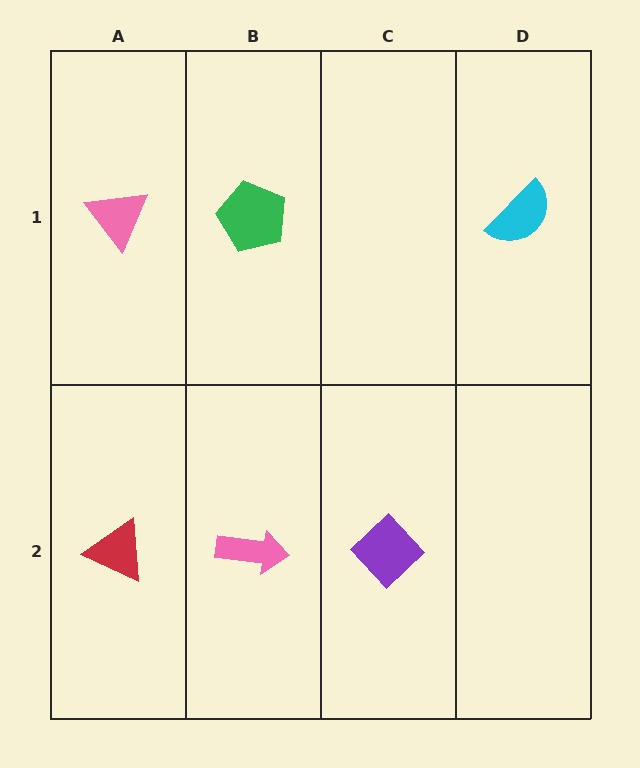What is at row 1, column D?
A cyan semicircle.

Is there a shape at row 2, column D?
No, that cell is empty.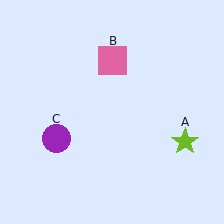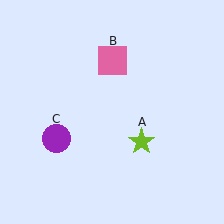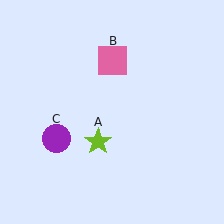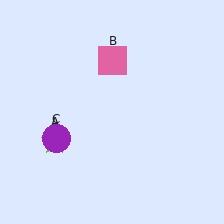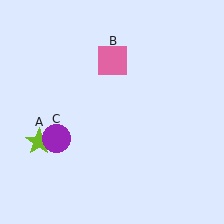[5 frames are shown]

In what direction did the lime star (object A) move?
The lime star (object A) moved left.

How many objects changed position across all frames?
1 object changed position: lime star (object A).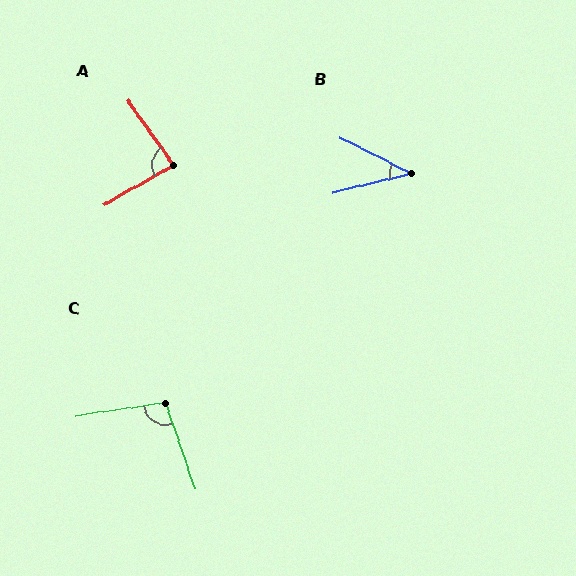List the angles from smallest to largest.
B (40°), A (84°), C (101°).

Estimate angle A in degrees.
Approximately 84 degrees.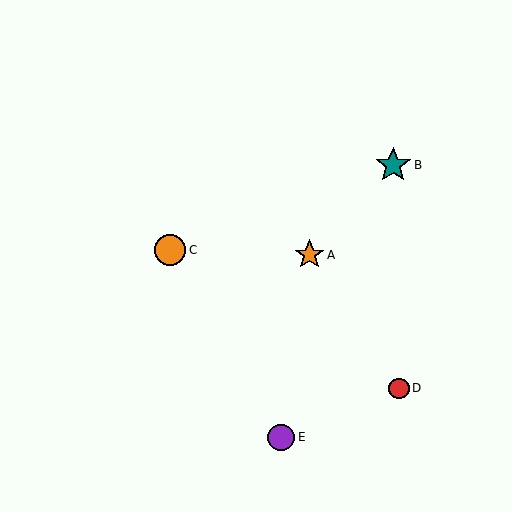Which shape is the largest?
The teal star (labeled B) is the largest.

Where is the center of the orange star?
The center of the orange star is at (309, 255).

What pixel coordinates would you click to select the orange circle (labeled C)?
Click at (170, 250) to select the orange circle C.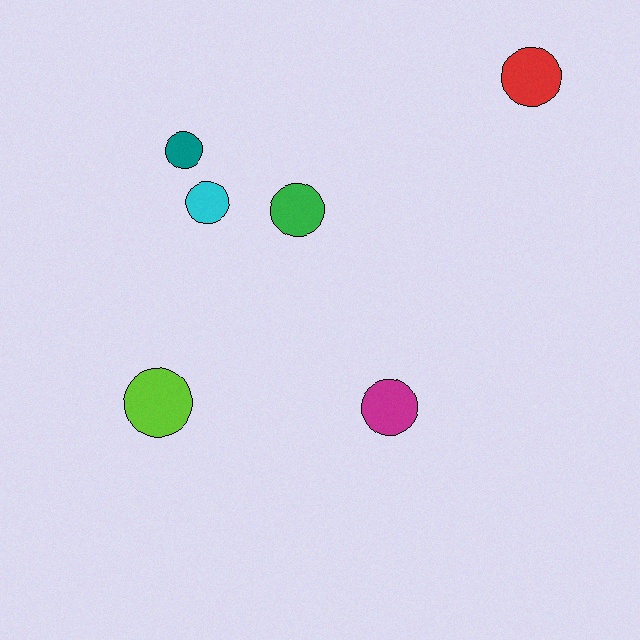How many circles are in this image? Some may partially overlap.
There are 6 circles.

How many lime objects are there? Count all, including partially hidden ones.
There is 1 lime object.